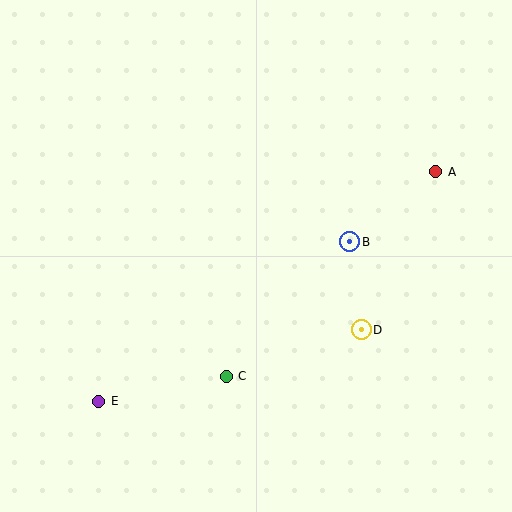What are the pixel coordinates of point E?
Point E is at (99, 401).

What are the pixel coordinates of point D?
Point D is at (361, 330).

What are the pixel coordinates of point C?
Point C is at (226, 376).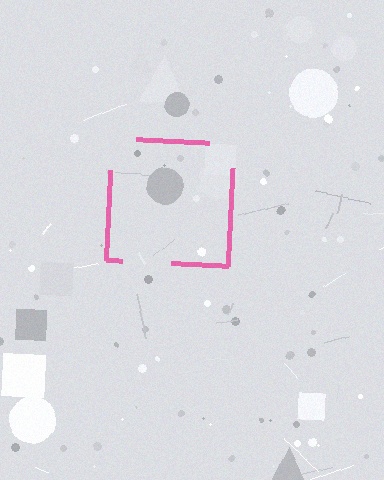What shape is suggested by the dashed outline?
The dashed outline suggests a square.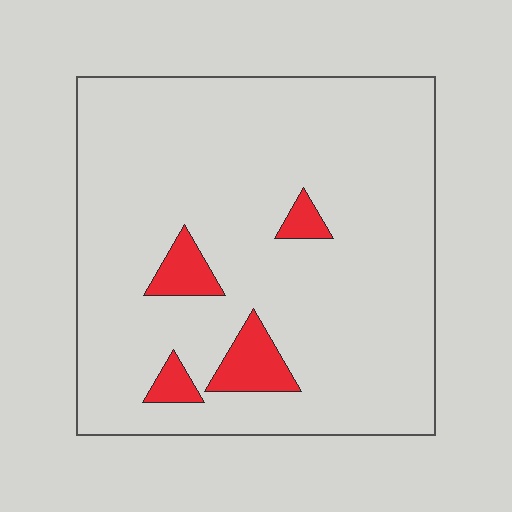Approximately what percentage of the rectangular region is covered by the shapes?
Approximately 10%.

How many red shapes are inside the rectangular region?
4.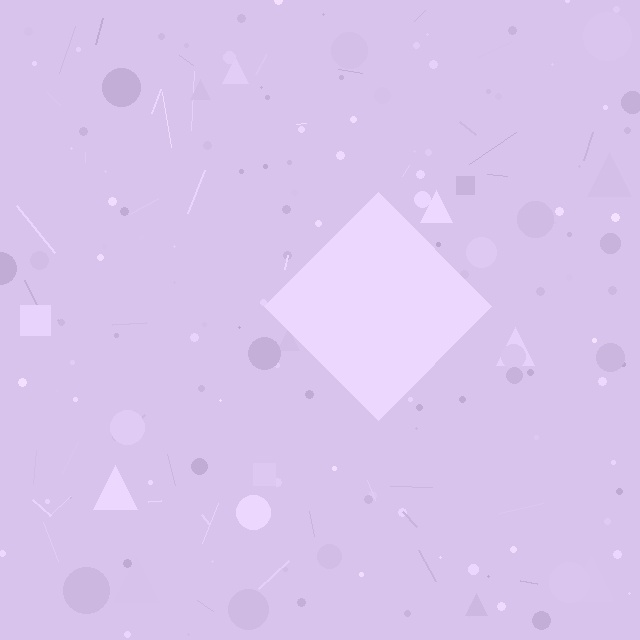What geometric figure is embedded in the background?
A diamond is embedded in the background.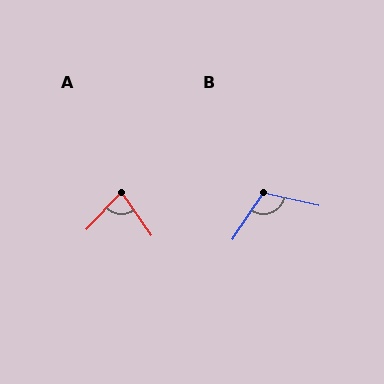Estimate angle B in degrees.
Approximately 111 degrees.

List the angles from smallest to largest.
A (79°), B (111°).